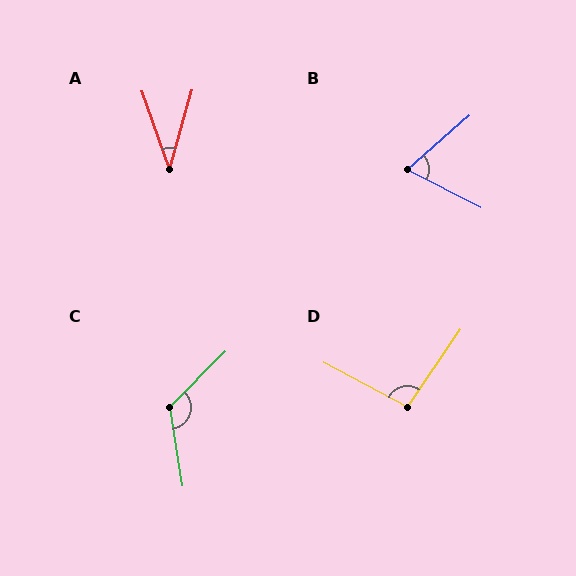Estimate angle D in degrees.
Approximately 96 degrees.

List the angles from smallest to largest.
A (35°), B (68°), D (96°), C (126°).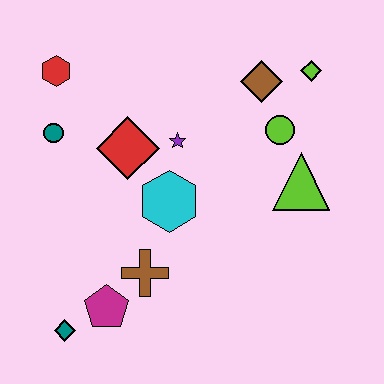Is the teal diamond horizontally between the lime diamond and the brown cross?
No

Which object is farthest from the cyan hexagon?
The lime diamond is farthest from the cyan hexagon.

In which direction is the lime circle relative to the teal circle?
The lime circle is to the right of the teal circle.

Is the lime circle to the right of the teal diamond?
Yes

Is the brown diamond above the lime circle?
Yes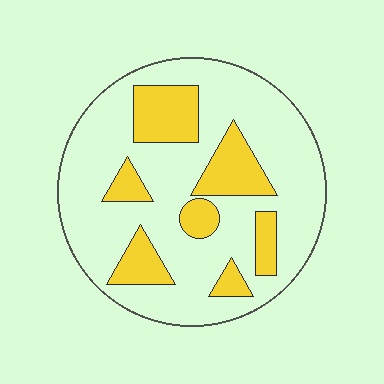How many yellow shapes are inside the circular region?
7.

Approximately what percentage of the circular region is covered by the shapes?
Approximately 25%.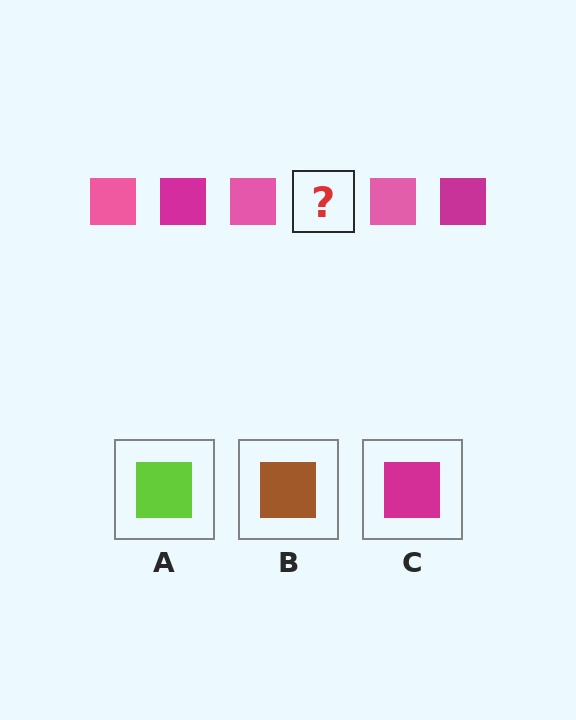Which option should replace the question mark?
Option C.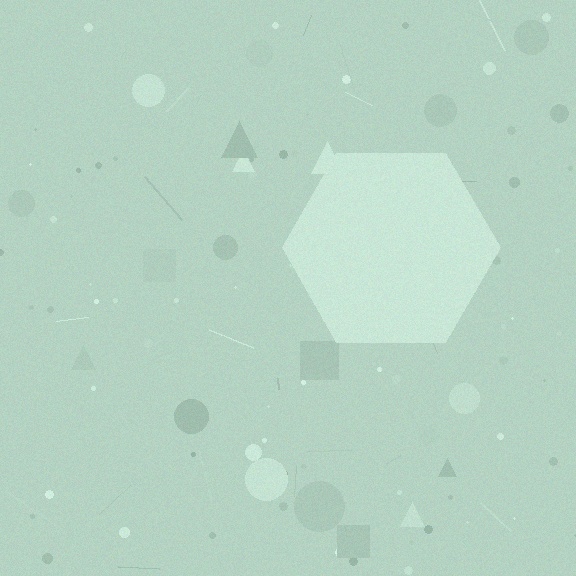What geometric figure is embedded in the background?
A hexagon is embedded in the background.